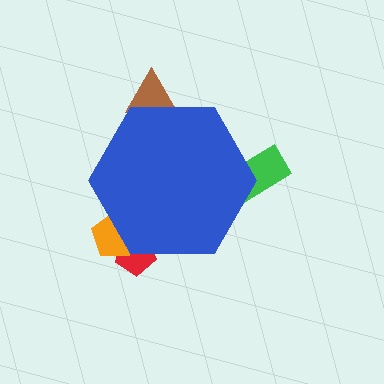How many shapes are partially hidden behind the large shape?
4 shapes are partially hidden.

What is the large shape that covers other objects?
A blue hexagon.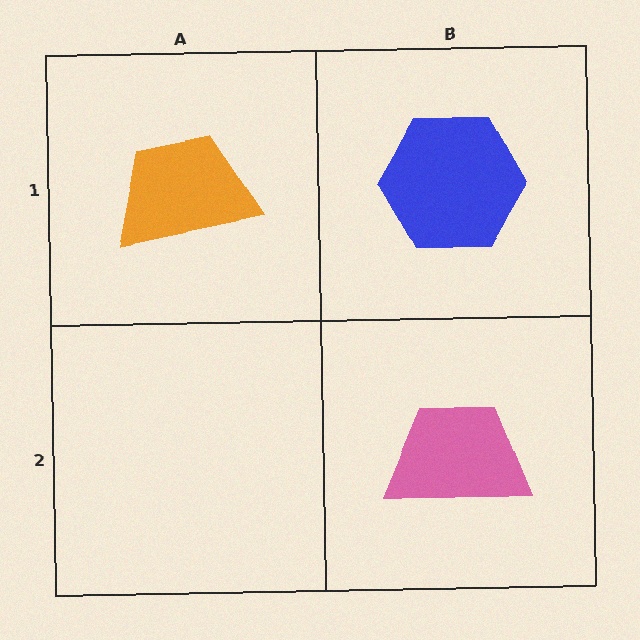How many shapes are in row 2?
1 shape.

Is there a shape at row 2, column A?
No, that cell is empty.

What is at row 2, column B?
A pink trapezoid.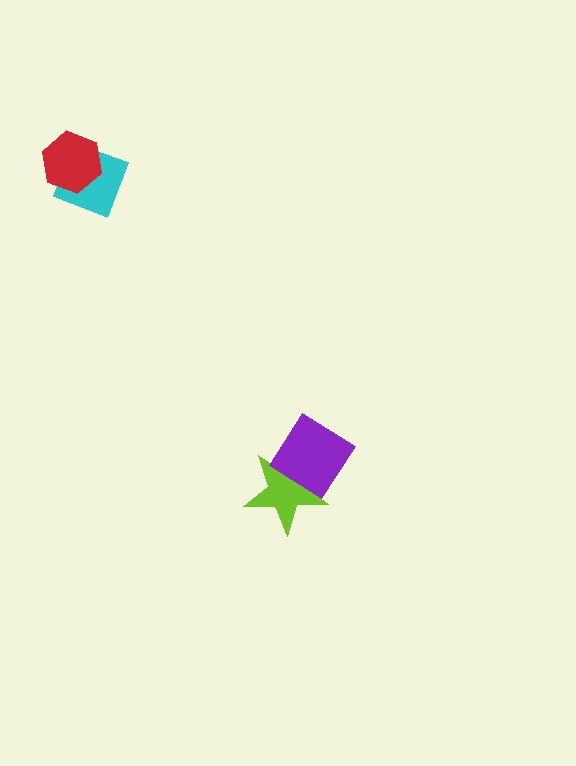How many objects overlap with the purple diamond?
1 object overlaps with the purple diamond.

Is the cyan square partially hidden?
Yes, it is partially covered by another shape.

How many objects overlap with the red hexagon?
1 object overlaps with the red hexagon.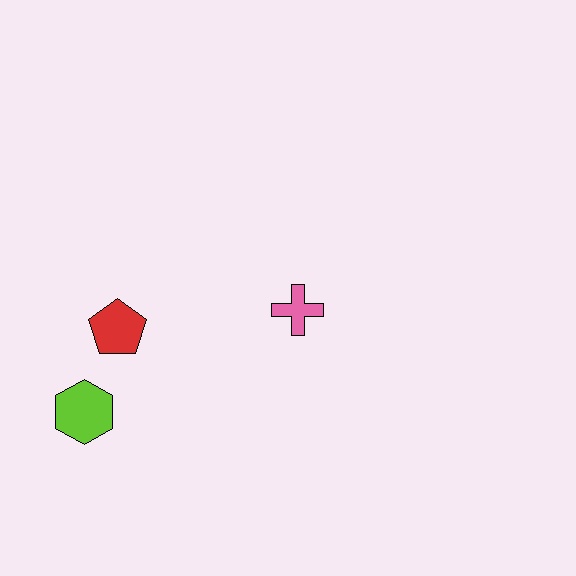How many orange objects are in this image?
There are no orange objects.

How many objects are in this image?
There are 3 objects.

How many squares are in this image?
There are no squares.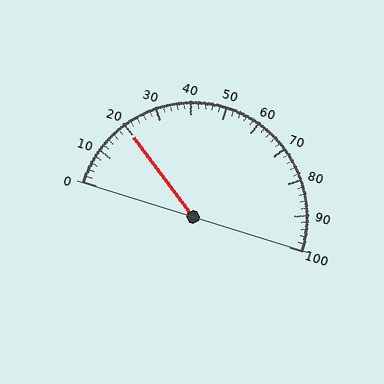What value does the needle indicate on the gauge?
The needle indicates approximately 20.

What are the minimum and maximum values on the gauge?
The gauge ranges from 0 to 100.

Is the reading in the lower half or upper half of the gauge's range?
The reading is in the lower half of the range (0 to 100).